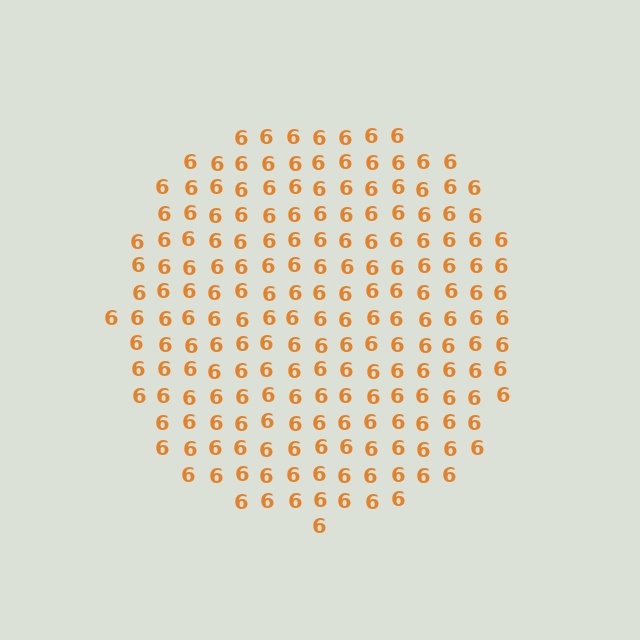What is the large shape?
The large shape is a circle.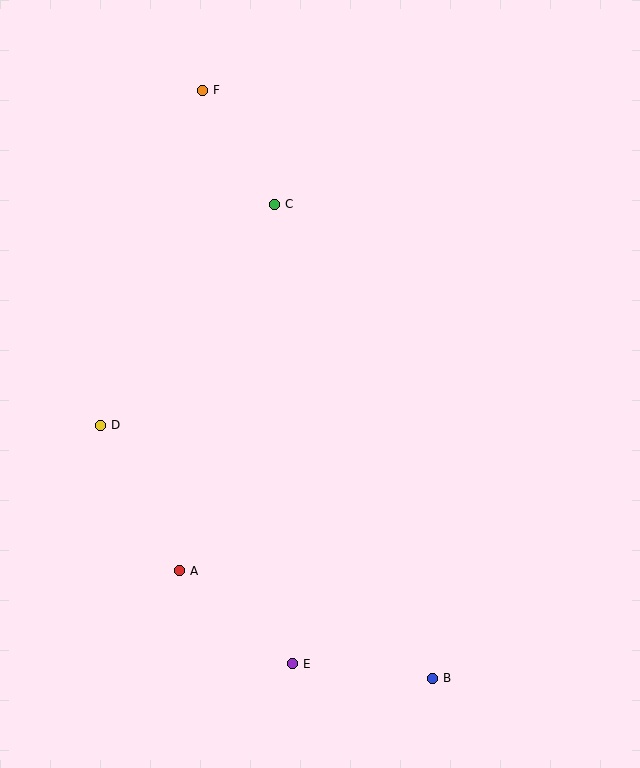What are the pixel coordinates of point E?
Point E is at (292, 664).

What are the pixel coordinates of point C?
Point C is at (274, 204).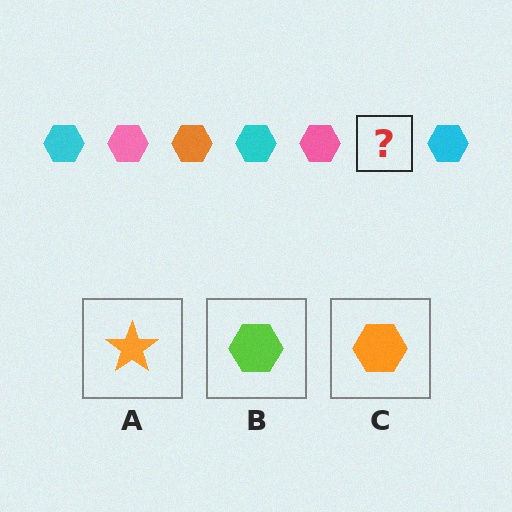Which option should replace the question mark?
Option C.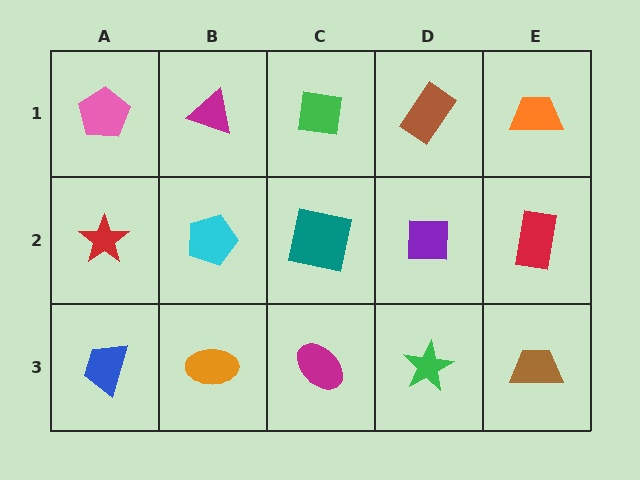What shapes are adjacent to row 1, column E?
A red rectangle (row 2, column E), a brown rectangle (row 1, column D).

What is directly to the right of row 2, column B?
A teal square.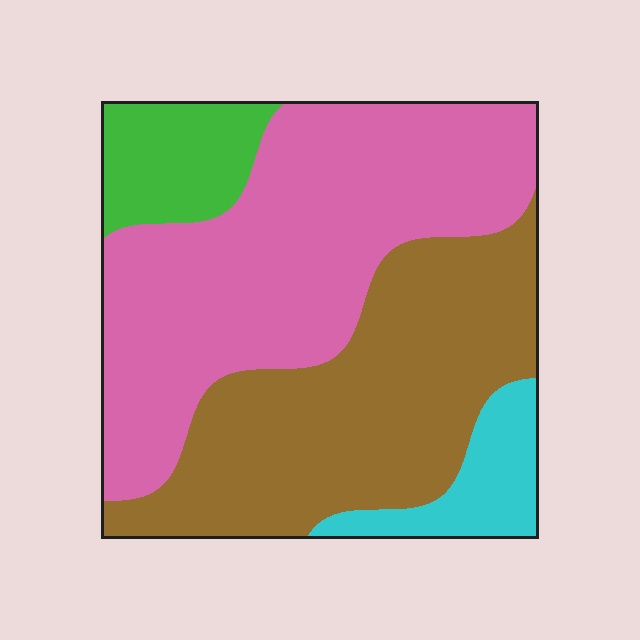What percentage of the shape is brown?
Brown takes up about three eighths (3/8) of the shape.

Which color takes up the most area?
Pink, at roughly 45%.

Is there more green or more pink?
Pink.